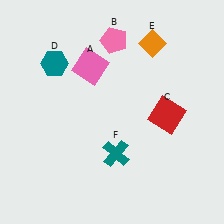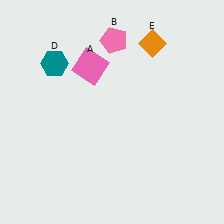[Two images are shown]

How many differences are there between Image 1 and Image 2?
There are 2 differences between the two images.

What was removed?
The red square (C), the teal cross (F) were removed in Image 2.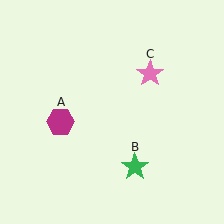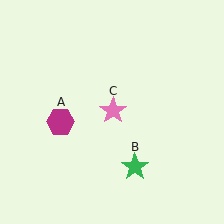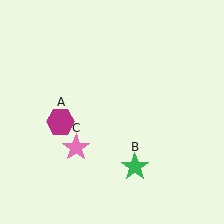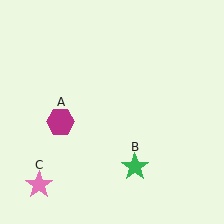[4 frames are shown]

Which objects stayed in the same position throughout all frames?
Magenta hexagon (object A) and green star (object B) remained stationary.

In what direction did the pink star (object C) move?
The pink star (object C) moved down and to the left.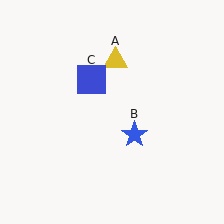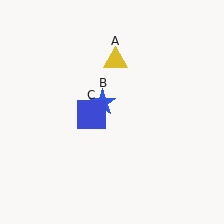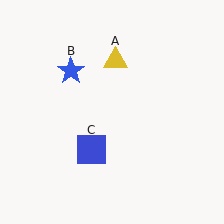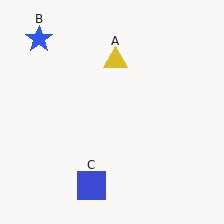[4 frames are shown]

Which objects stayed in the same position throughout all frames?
Yellow triangle (object A) remained stationary.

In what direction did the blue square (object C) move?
The blue square (object C) moved down.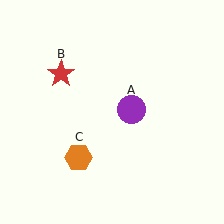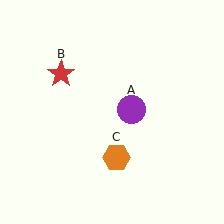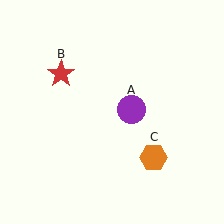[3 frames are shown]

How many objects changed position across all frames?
1 object changed position: orange hexagon (object C).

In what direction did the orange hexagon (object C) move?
The orange hexagon (object C) moved right.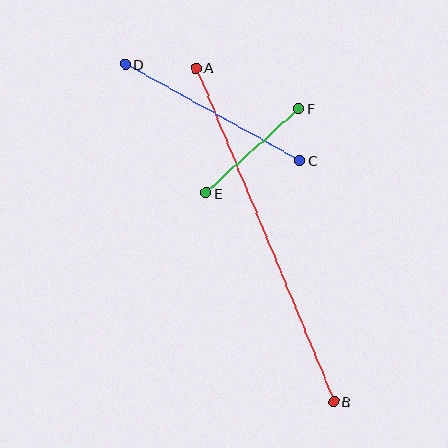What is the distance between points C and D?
The distance is approximately 199 pixels.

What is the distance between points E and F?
The distance is approximately 126 pixels.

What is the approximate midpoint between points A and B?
The midpoint is at approximately (265, 235) pixels.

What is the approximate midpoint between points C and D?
The midpoint is at approximately (212, 113) pixels.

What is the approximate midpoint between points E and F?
The midpoint is at approximately (252, 151) pixels.